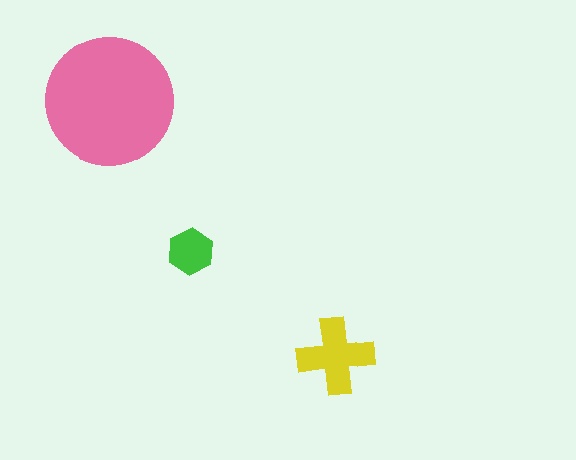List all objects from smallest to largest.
The green hexagon, the yellow cross, the pink circle.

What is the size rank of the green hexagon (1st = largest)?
3rd.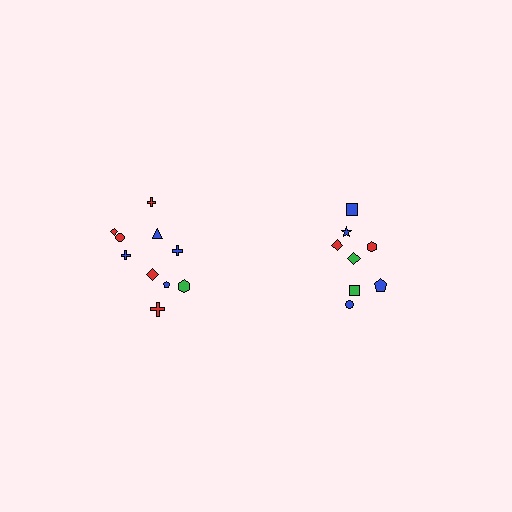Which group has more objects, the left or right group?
The left group.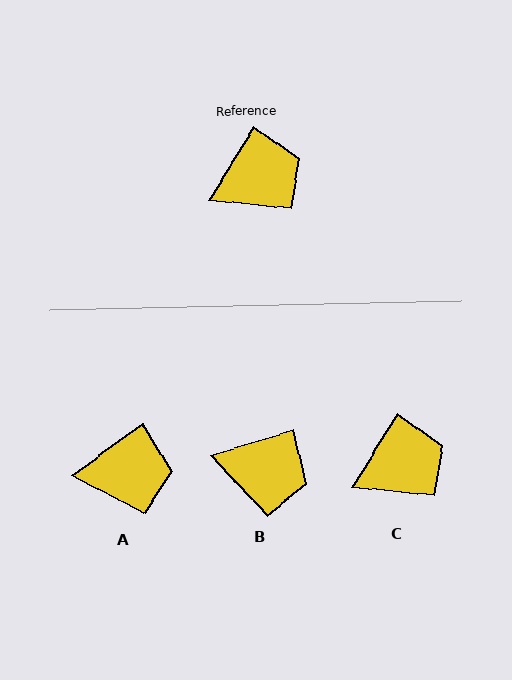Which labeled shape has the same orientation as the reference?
C.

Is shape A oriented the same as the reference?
No, it is off by about 23 degrees.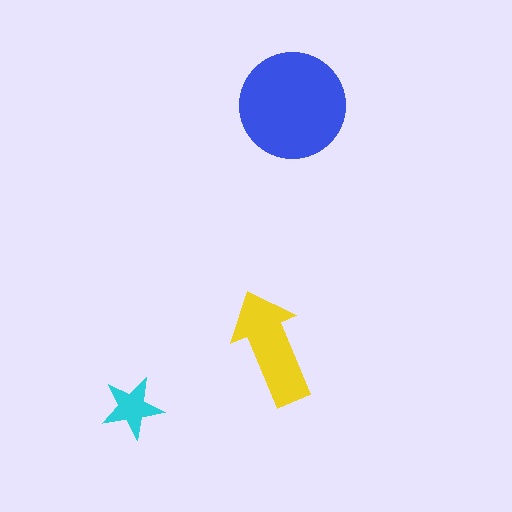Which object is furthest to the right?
The blue circle is rightmost.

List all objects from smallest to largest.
The cyan star, the yellow arrow, the blue circle.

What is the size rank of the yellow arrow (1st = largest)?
2nd.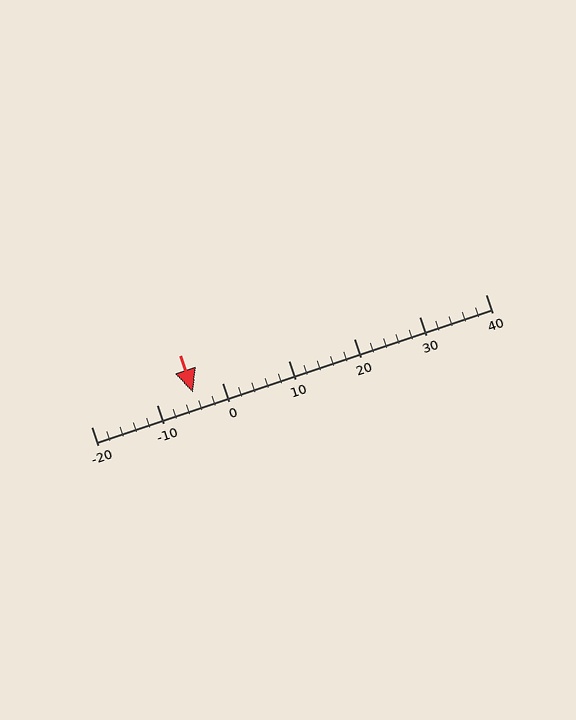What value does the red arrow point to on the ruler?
The red arrow points to approximately -4.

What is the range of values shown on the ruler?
The ruler shows values from -20 to 40.